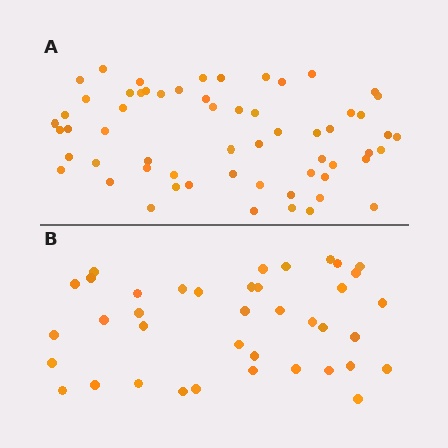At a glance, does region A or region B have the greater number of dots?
Region A (the top region) has more dots.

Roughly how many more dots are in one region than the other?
Region A has approximately 20 more dots than region B.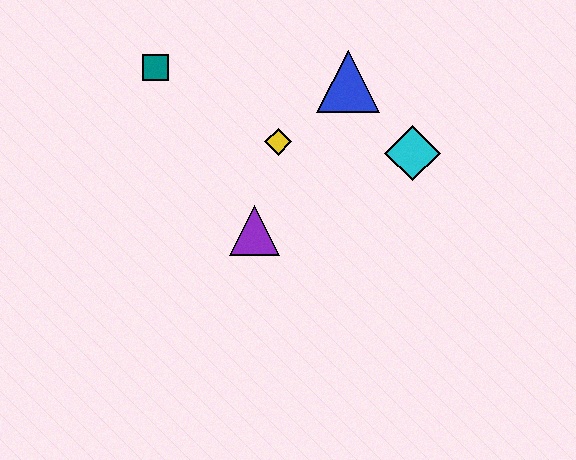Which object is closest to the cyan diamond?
The blue triangle is closest to the cyan diamond.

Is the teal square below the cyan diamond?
No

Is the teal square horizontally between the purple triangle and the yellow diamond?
No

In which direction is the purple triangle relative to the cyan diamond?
The purple triangle is to the left of the cyan diamond.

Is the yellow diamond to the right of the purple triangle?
Yes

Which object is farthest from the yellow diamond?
The teal square is farthest from the yellow diamond.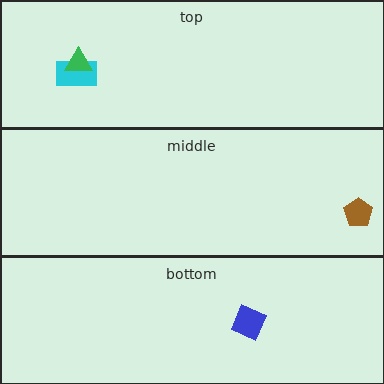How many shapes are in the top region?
2.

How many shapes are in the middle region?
1.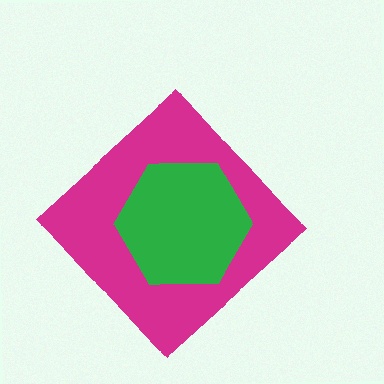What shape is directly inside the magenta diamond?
The green hexagon.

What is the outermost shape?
The magenta diamond.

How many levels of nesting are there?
2.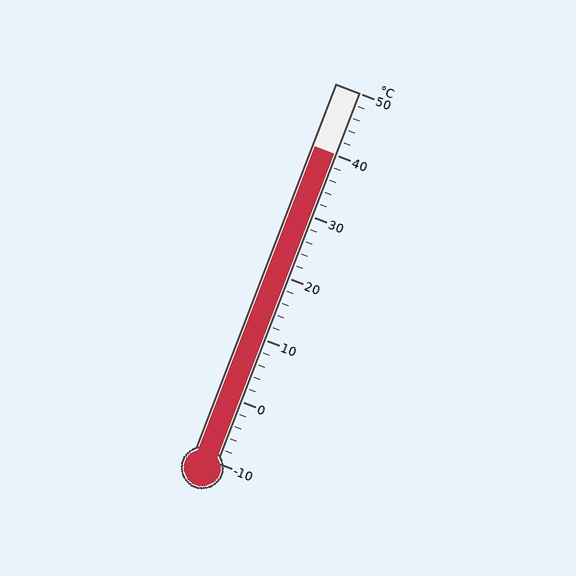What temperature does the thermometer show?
The thermometer shows approximately 40°C.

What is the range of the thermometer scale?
The thermometer scale ranges from -10°C to 50°C.